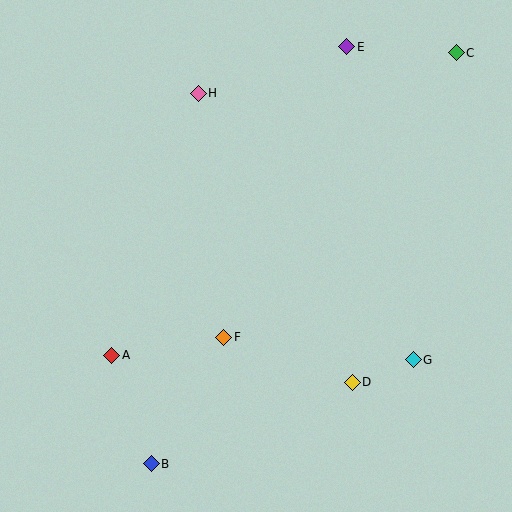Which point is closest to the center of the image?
Point F at (224, 337) is closest to the center.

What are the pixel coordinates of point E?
Point E is at (347, 47).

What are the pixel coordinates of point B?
Point B is at (151, 464).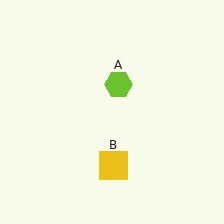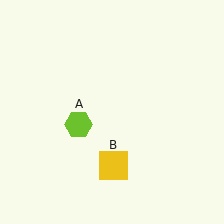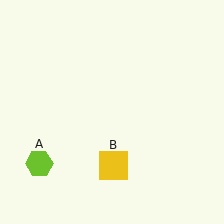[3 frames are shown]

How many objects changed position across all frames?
1 object changed position: lime hexagon (object A).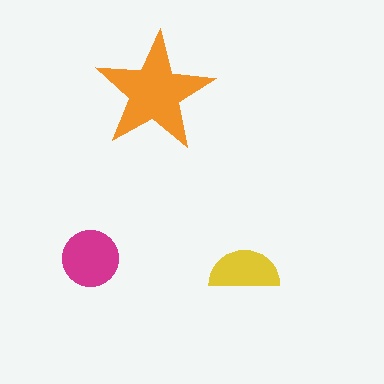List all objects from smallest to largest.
The yellow semicircle, the magenta circle, the orange star.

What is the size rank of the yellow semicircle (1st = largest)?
3rd.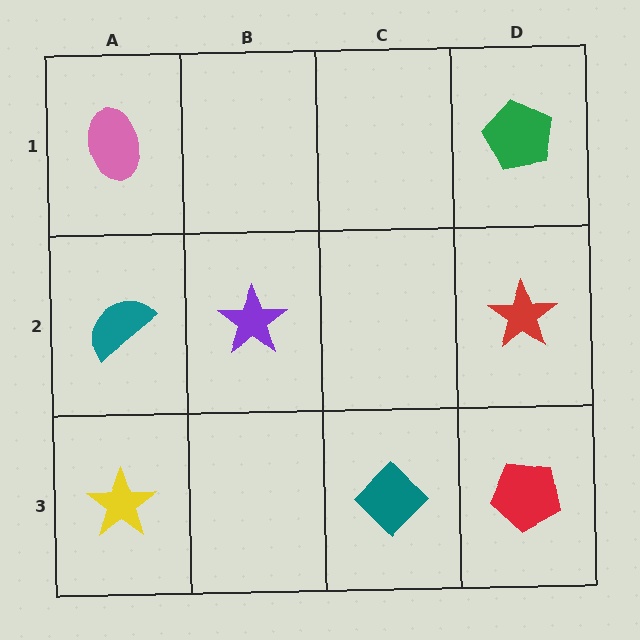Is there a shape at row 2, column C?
No, that cell is empty.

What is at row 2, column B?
A purple star.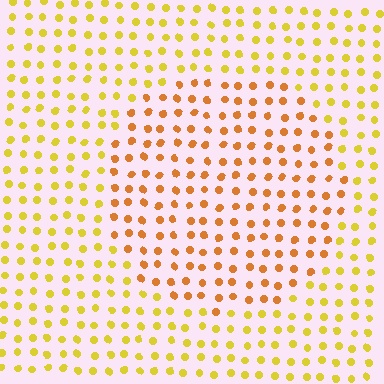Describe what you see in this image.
The image is filled with small yellow elements in a uniform arrangement. A circle-shaped region is visible where the elements are tinted to a slightly different hue, forming a subtle color boundary.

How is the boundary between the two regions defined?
The boundary is defined purely by a slight shift in hue (about 29 degrees). Spacing, size, and orientation are identical on both sides.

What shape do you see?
I see a circle.